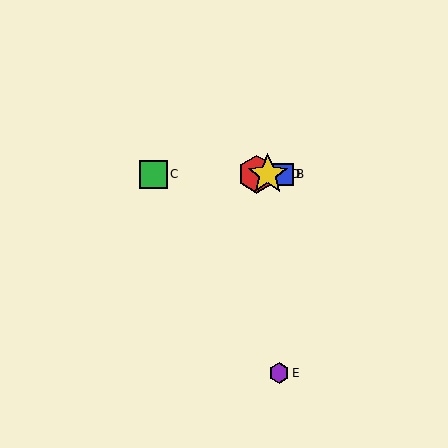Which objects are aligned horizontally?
Objects A, B, C, D are aligned horizontally.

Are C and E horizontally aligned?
No, C is at y≈174 and E is at y≈373.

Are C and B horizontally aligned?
Yes, both are at y≈174.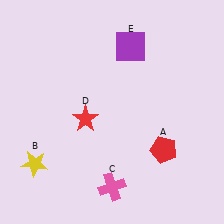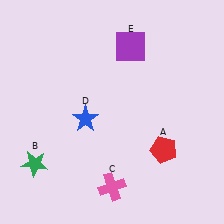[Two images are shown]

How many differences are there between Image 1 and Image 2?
There are 2 differences between the two images.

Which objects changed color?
B changed from yellow to green. D changed from red to blue.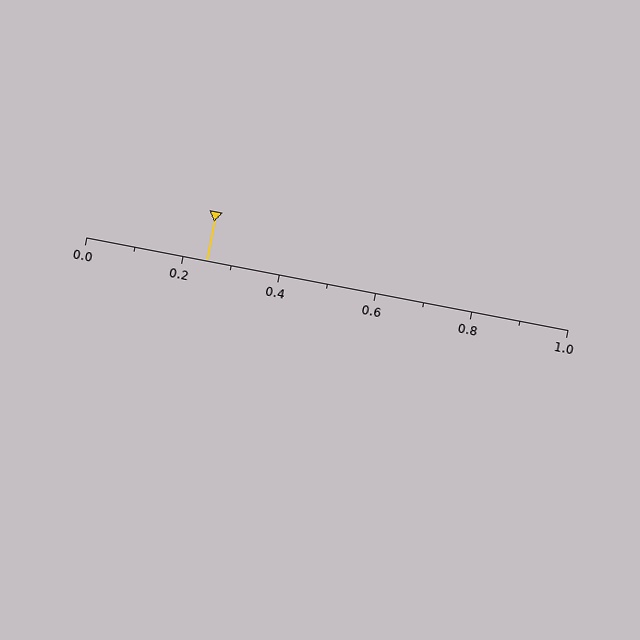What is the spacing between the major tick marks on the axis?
The major ticks are spaced 0.2 apart.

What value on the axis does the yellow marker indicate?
The marker indicates approximately 0.25.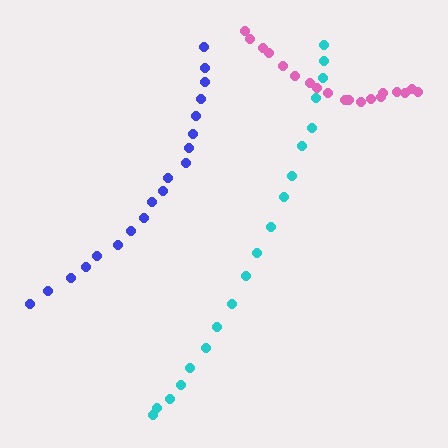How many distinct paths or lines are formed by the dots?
There are 3 distinct paths.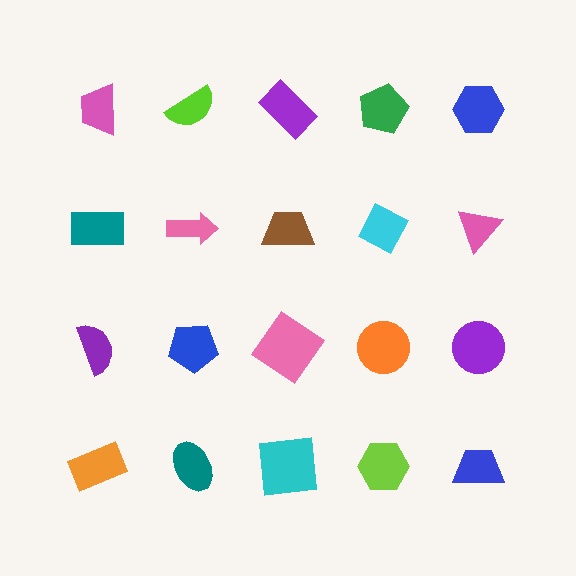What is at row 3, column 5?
A purple circle.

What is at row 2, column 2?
A pink arrow.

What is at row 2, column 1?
A teal rectangle.